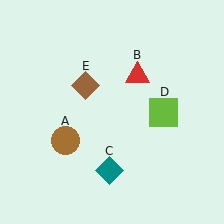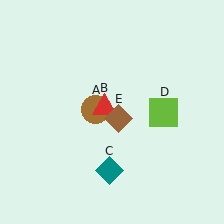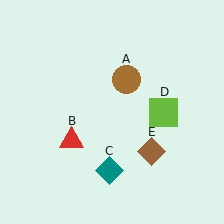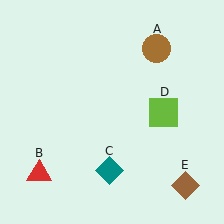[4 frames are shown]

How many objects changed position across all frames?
3 objects changed position: brown circle (object A), red triangle (object B), brown diamond (object E).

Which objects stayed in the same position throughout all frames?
Teal diamond (object C) and lime square (object D) remained stationary.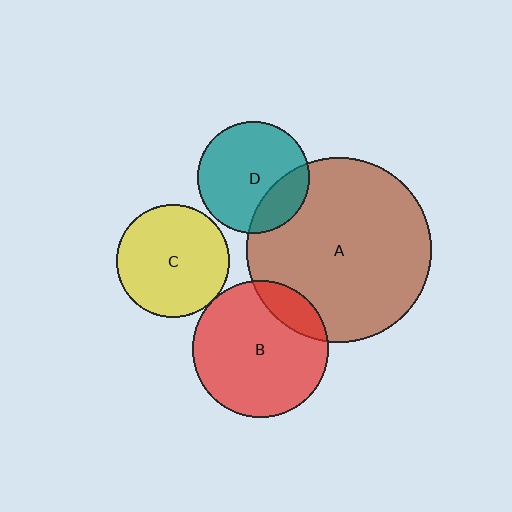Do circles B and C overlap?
Yes.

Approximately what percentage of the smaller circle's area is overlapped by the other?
Approximately 5%.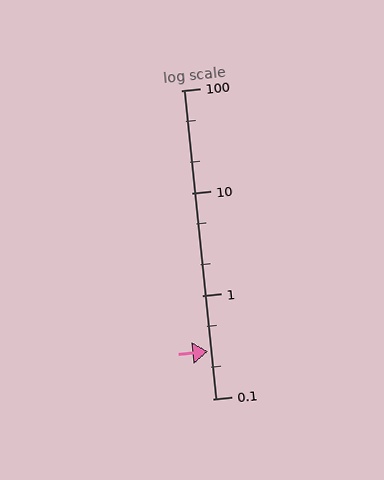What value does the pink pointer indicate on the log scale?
The pointer indicates approximately 0.29.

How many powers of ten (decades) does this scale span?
The scale spans 3 decades, from 0.1 to 100.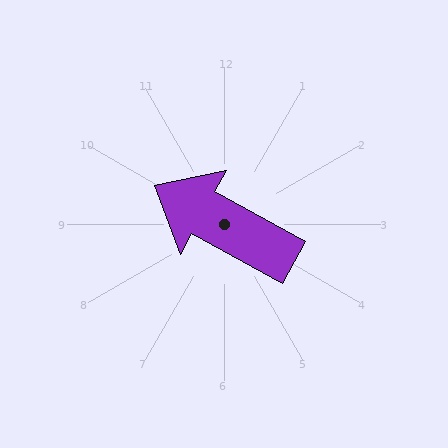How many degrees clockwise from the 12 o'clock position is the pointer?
Approximately 299 degrees.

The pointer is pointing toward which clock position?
Roughly 10 o'clock.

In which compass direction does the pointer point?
Northwest.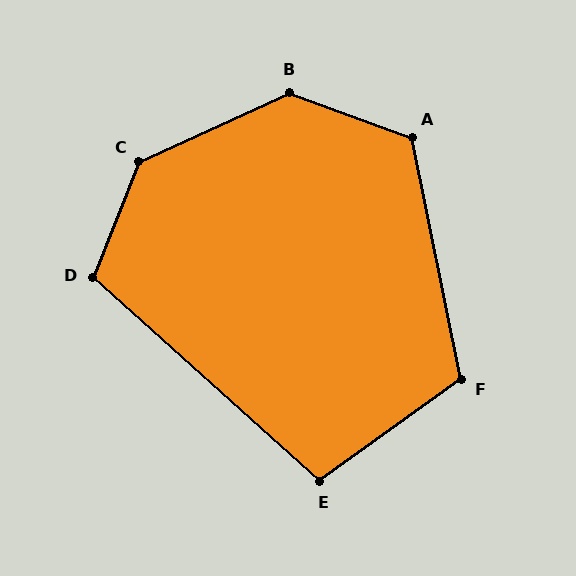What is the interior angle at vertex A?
Approximately 121 degrees (obtuse).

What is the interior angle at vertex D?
Approximately 110 degrees (obtuse).